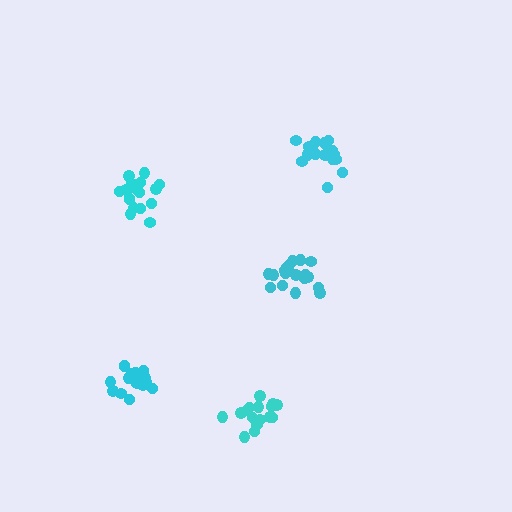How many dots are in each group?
Group 1: 18 dots, Group 2: 18 dots, Group 3: 17 dots, Group 4: 16 dots, Group 5: 20 dots (89 total).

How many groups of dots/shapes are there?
There are 5 groups.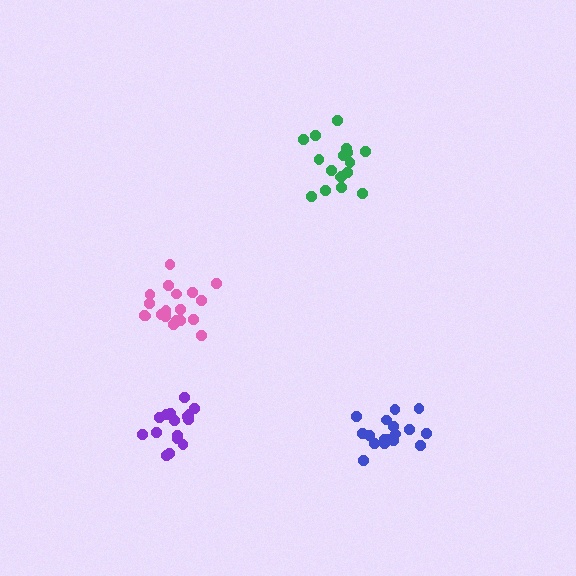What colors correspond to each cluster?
The clusters are colored: purple, blue, pink, green.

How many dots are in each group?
Group 1: 16 dots, Group 2: 17 dots, Group 3: 20 dots, Group 4: 17 dots (70 total).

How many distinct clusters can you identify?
There are 4 distinct clusters.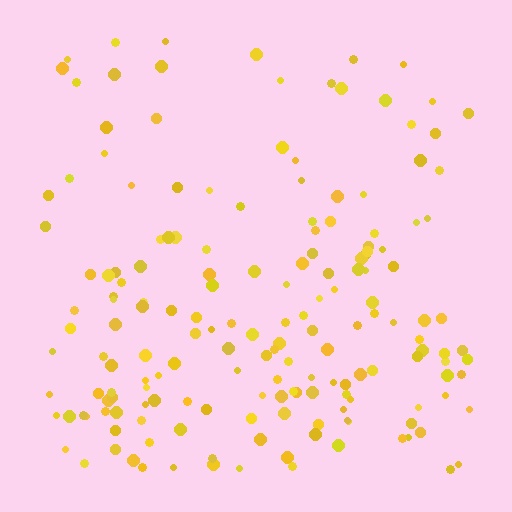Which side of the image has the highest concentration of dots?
The bottom.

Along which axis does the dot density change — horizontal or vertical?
Vertical.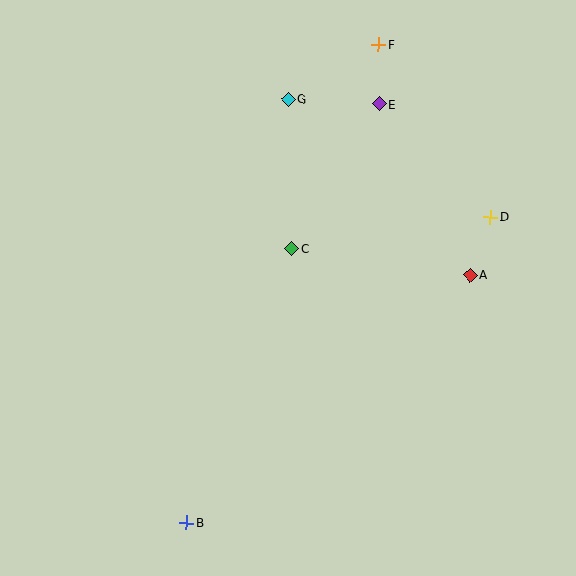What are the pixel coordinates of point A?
Point A is at (470, 275).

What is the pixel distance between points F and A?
The distance between F and A is 248 pixels.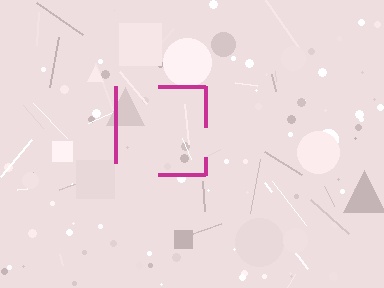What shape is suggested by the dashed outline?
The dashed outline suggests a square.